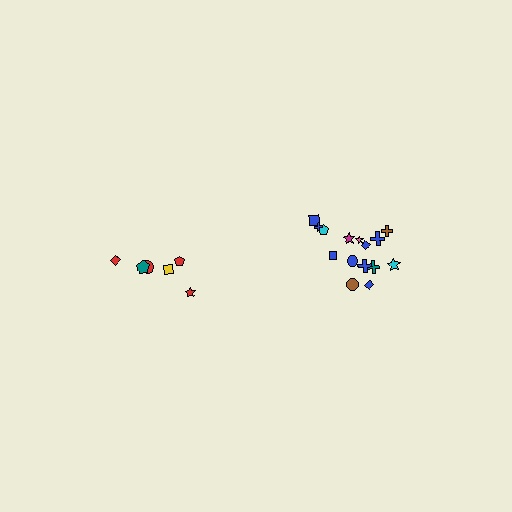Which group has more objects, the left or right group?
The right group.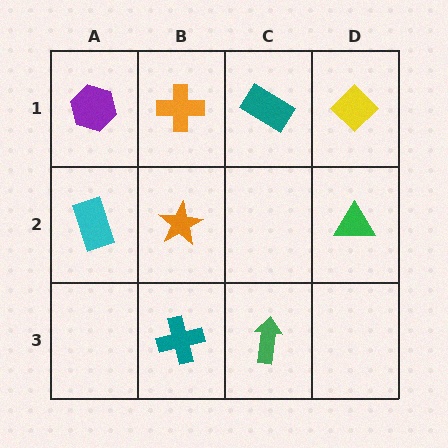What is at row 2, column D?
A green triangle.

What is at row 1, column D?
A yellow diamond.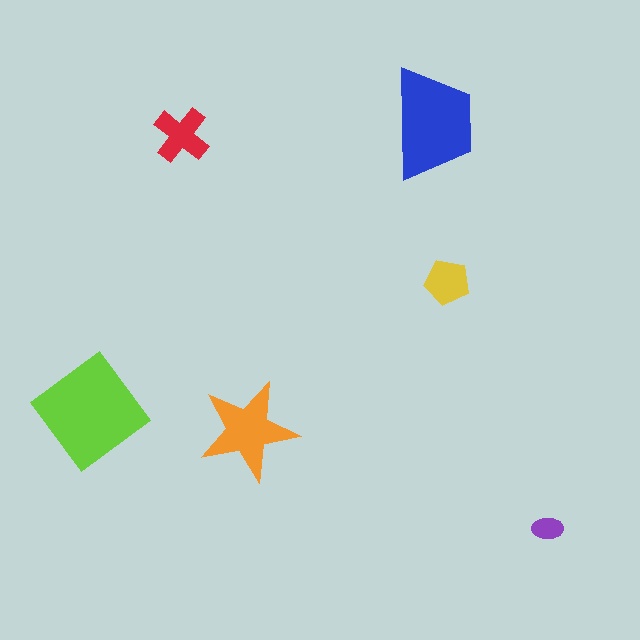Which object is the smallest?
The purple ellipse.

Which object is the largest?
The lime diamond.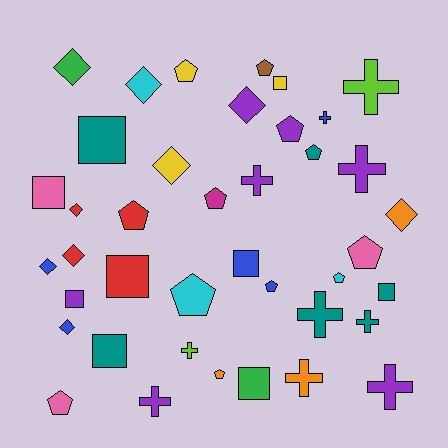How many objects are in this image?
There are 40 objects.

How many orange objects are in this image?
There are 3 orange objects.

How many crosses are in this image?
There are 10 crosses.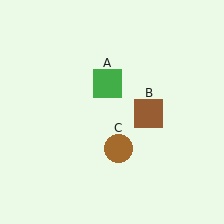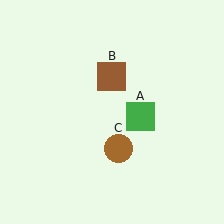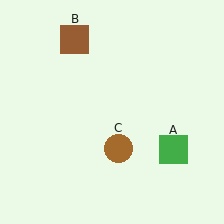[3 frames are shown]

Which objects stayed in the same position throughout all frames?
Brown circle (object C) remained stationary.